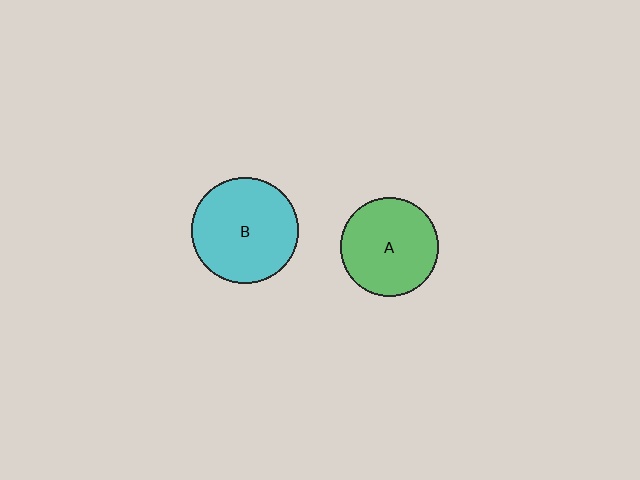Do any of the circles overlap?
No, none of the circles overlap.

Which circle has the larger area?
Circle B (cyan).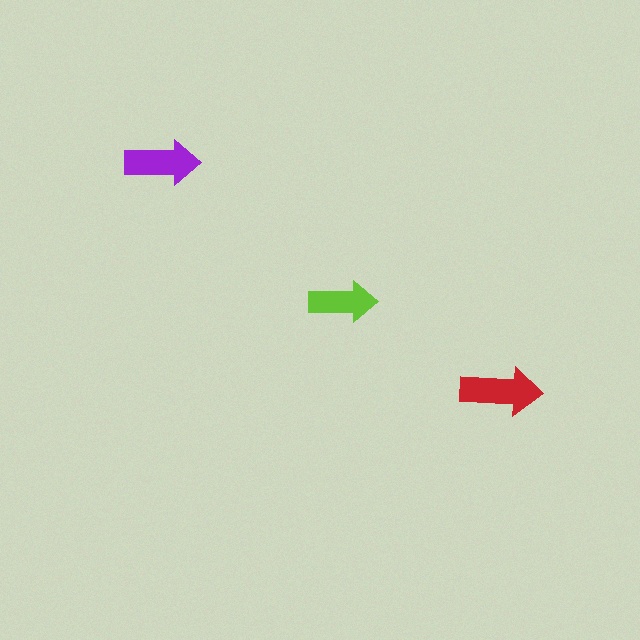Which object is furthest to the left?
The purple arrow is leftmost.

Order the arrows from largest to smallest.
the red one, the purple one, the lime one.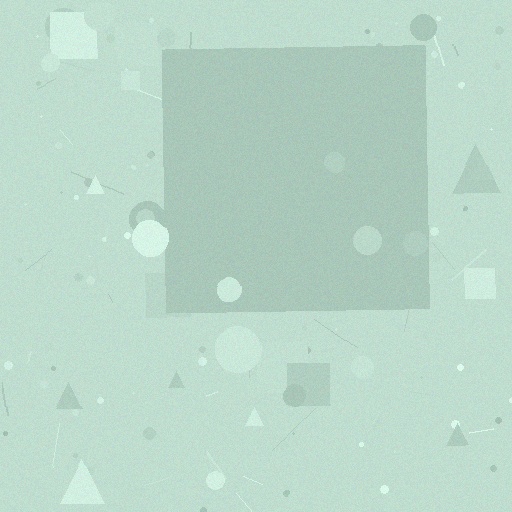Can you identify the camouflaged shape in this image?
The camouflaged shape is a square.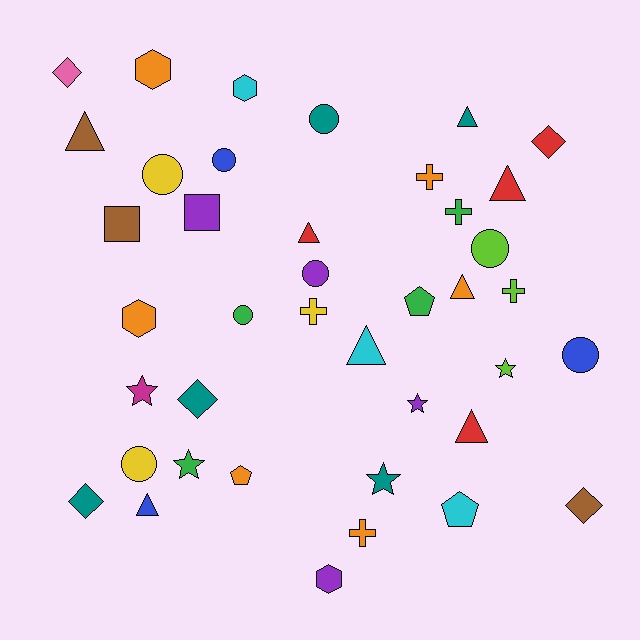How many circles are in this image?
There are 8 circles.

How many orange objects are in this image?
There are 6 orange objects.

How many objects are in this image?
There are 40 objects.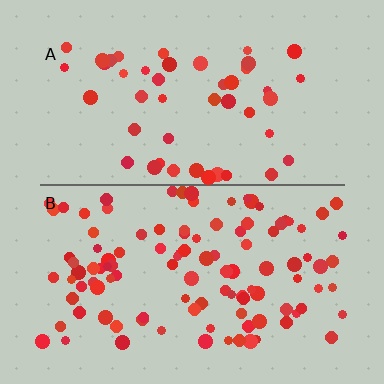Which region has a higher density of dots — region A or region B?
B (the bottom).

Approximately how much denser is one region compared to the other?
Approximately 2.3× — region B over region A.